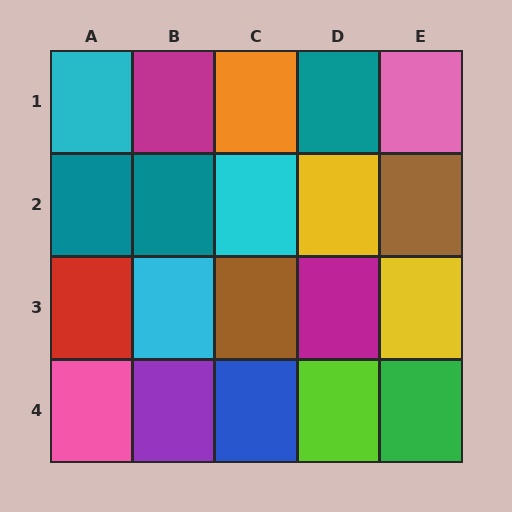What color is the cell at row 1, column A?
Cyan.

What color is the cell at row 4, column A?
Pink.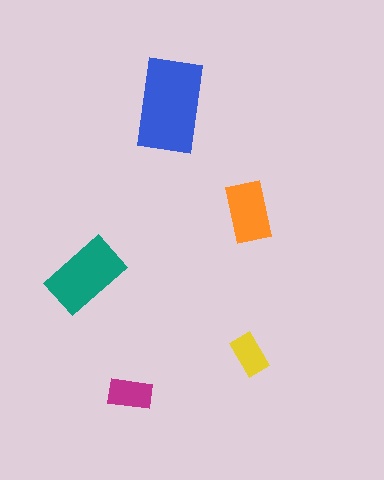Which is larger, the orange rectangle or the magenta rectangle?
The orange one.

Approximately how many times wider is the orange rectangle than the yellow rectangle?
About 1.5 times wider.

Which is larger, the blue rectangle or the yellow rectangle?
The blue one.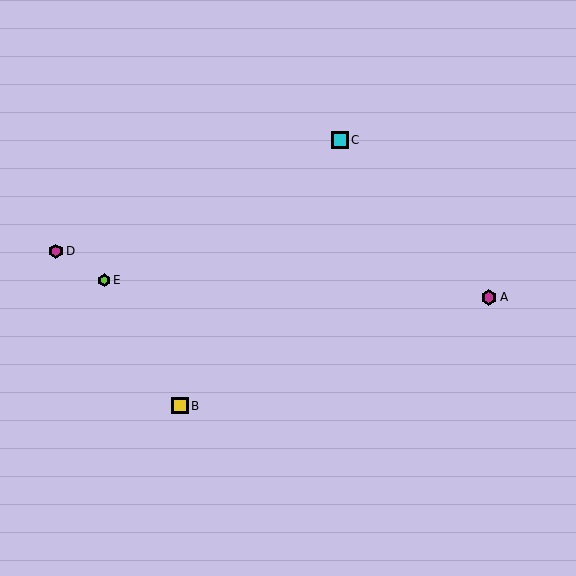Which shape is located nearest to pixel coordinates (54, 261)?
The magenta hexagon (labeled D) at (56, 251) is nearest to that location.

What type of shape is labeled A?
Shape A is a magenta hexagon.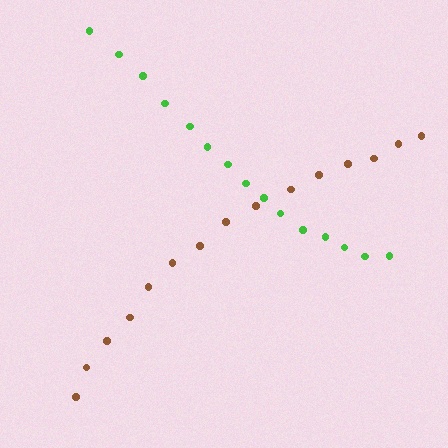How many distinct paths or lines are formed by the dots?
There are 2 distinct paths.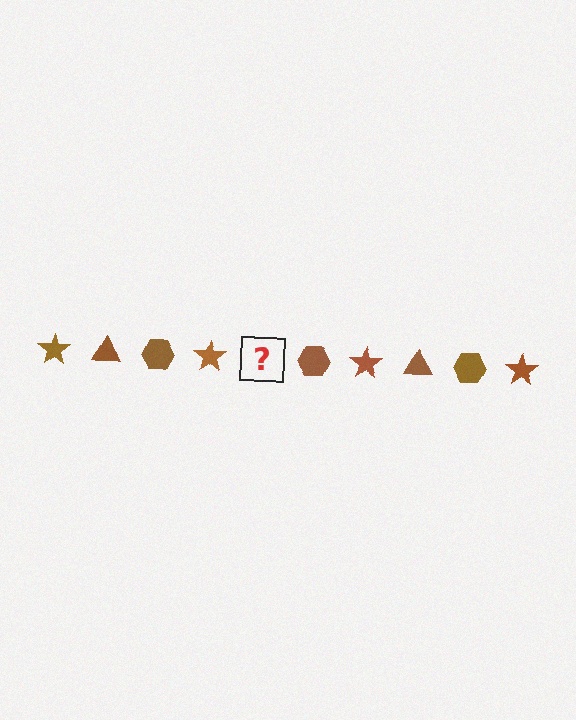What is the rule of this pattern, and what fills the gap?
The rule is that the pattern cycles through star, triangle, hexagon shapes in brown. The gap should be filled with a brown triangle.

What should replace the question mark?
The question mark should be replaced with a brown triangle.